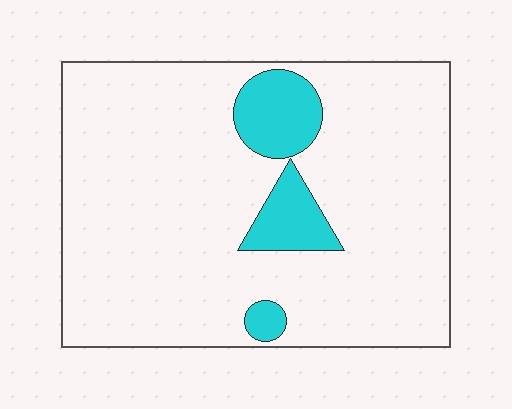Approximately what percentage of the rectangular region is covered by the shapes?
Approximately 10%.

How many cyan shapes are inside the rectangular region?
3.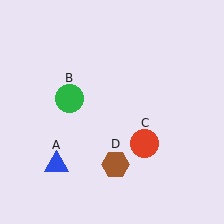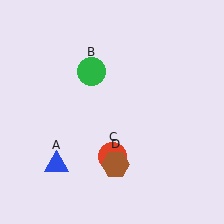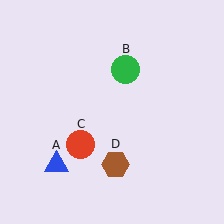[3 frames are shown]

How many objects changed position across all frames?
2 objects changed position: green circle (object B), red circle (object C).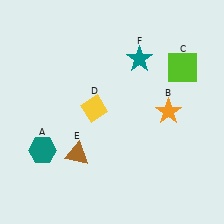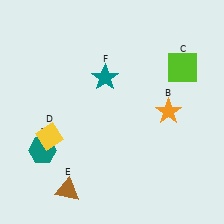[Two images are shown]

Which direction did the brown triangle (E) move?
The brown triangle (E) moved down.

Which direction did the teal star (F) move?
The teal star (F) moved left.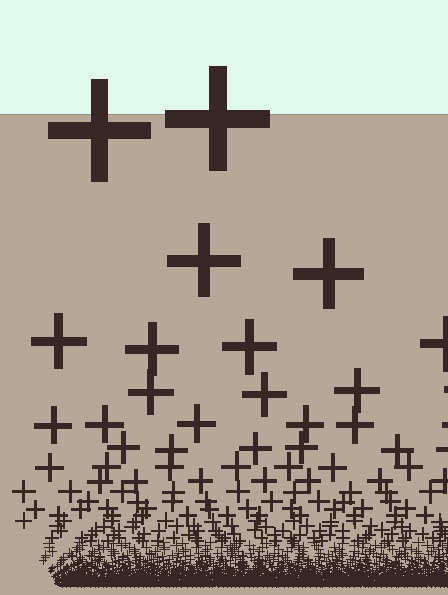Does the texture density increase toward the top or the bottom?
Density increases toward the bottom.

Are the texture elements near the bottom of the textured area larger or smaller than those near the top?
Smaller. The gradient is inverted — elements near the bottom are smaller and denser.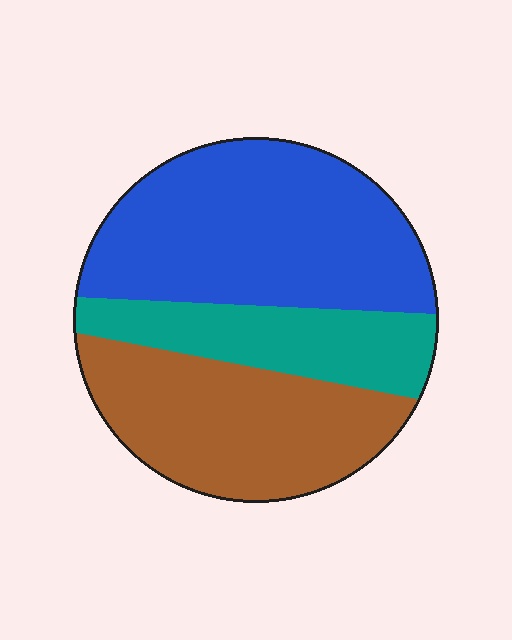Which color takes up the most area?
Blue, at roughly 45%.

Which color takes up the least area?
Teal, at roughly 20%.